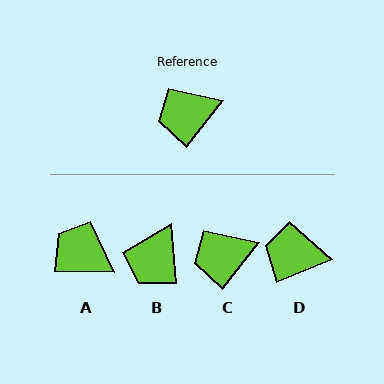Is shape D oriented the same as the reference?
No, it is off by about 30 degrees.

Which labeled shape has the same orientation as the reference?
C.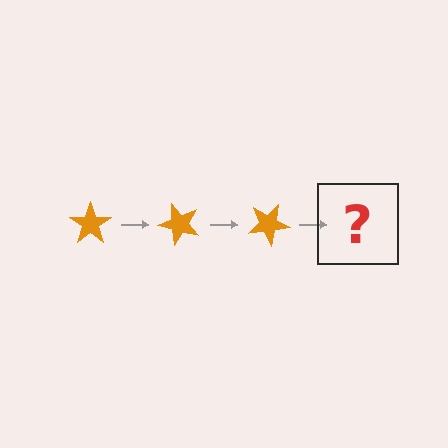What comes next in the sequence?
The next element should be an orange star rotated 150 degrees.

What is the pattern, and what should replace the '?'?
The pattern is that the star rotates 50 degrees each step. The '?' should be an orange star rotated 150 degrees.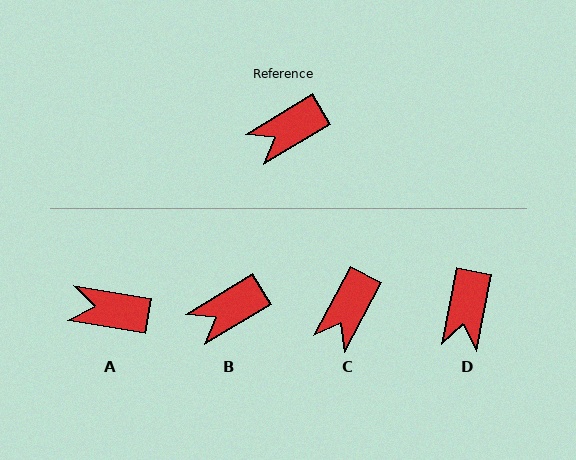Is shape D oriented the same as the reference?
No, it is off by about 48 degrees.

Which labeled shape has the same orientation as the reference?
B.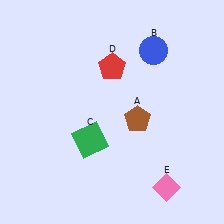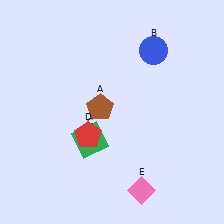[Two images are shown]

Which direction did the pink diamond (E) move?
The pink diamond (E) moved left.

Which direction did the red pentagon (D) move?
The red pentagon (D) moved down.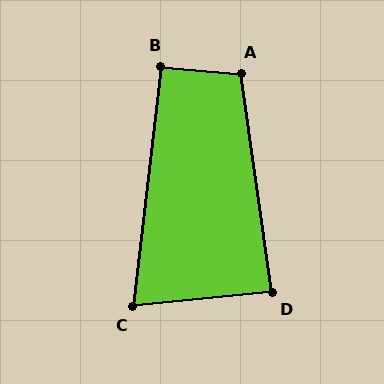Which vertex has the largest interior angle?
A, at approximately 102 degrees.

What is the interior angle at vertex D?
Approximately 88 degrees (approximately right).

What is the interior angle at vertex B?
Approximately 92 degrees (approximately right).